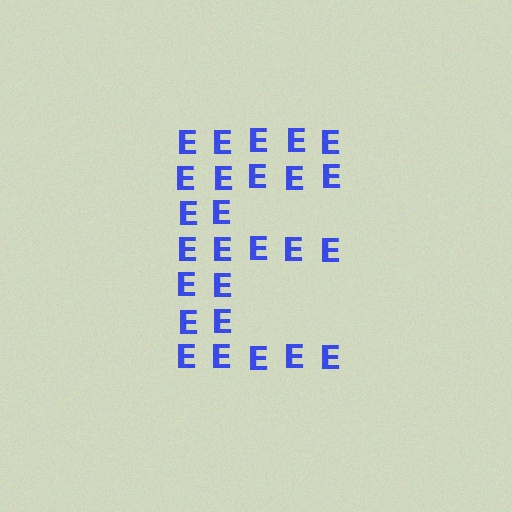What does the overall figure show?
The overall figure shows the letter E.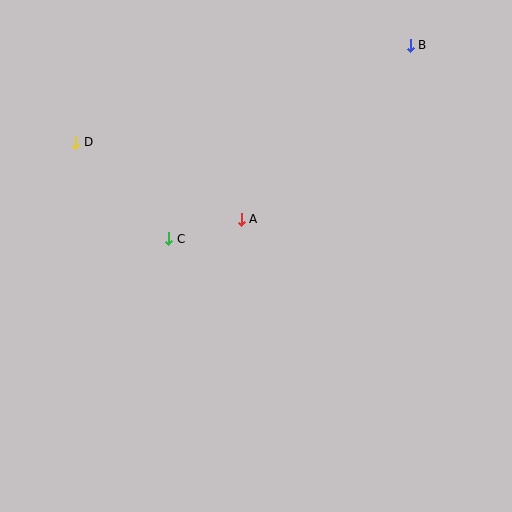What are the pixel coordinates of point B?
Point B is at (410, 45).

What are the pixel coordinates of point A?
Point A is at (241, 219).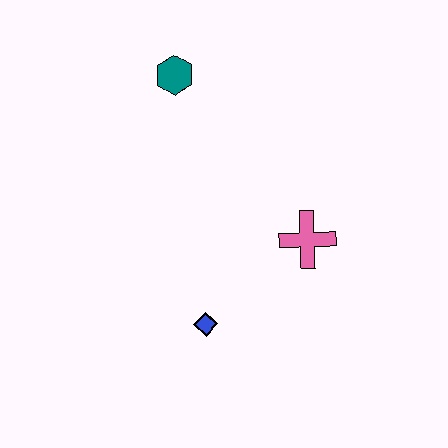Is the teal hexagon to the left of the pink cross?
Yes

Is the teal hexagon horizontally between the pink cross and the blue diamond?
No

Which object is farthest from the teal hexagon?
The blue diamond is farthest from the teal hexagon.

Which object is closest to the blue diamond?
The pink cross is closest to the blue diamond.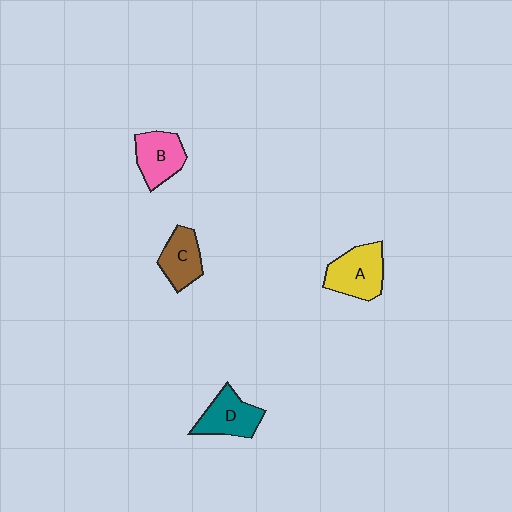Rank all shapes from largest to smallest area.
From largest to smallest: A (yellow), D (teal), B (pink), C (brown).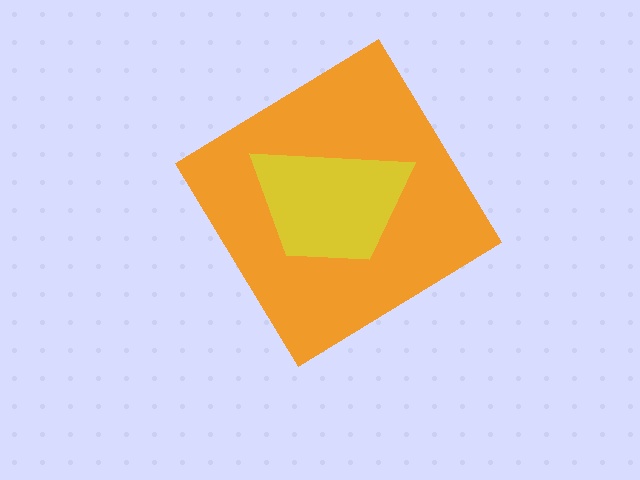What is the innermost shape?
The yellow trapezoid.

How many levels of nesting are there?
2.